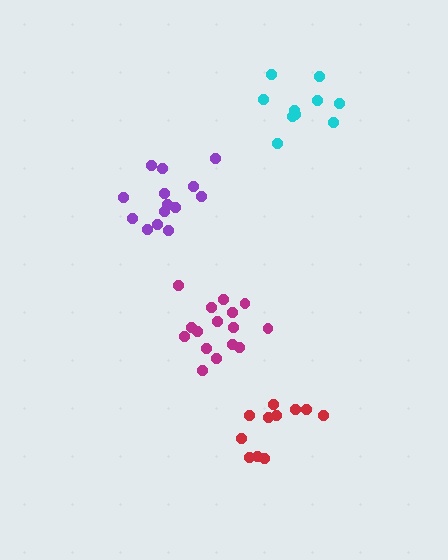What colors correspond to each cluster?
The clusters are colored: cyan, magenta, purple, red.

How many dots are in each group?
Group 1: 10 dots, Group 2: 16 dots, Group 3: 14 dots, Group 4: 11 dots (51 total).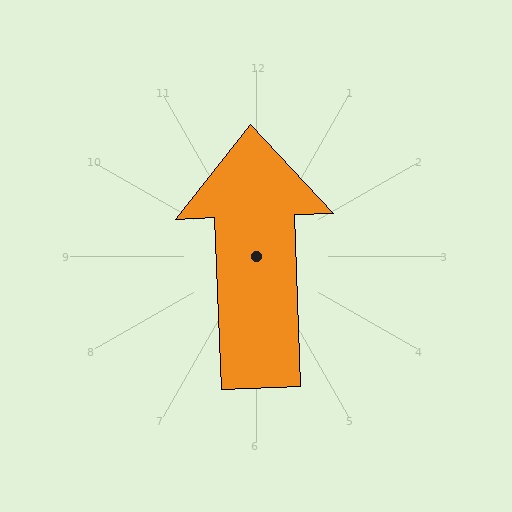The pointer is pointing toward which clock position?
Roughly 12 o'clock.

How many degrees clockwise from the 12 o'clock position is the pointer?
Approximately 358 degrees.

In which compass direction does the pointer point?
North.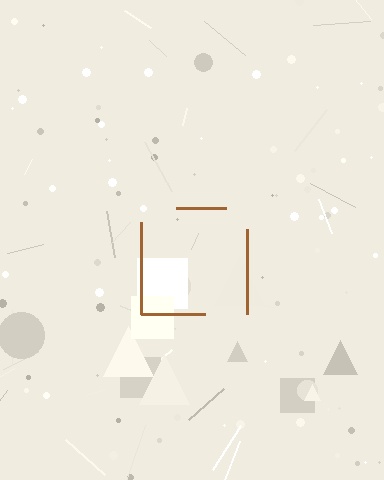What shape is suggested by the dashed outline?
The dashed outline suggests a square.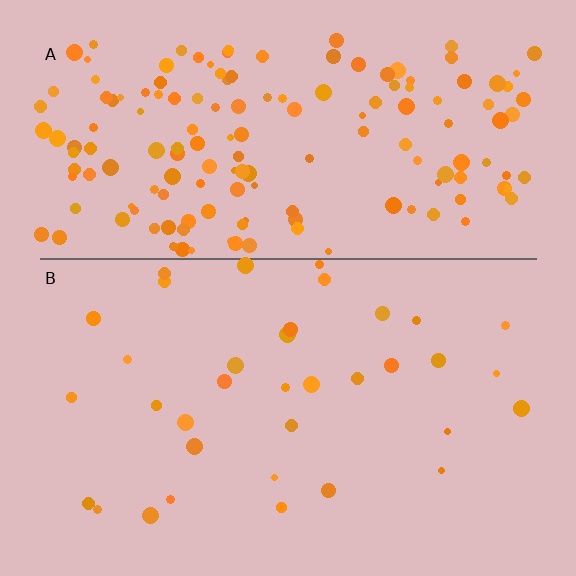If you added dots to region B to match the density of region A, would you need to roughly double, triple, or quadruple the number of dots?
Approximately quadruple.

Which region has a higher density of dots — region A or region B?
A (the top).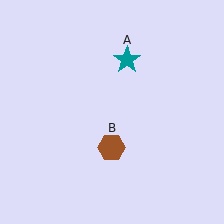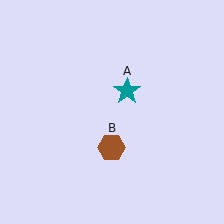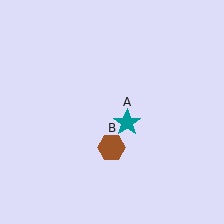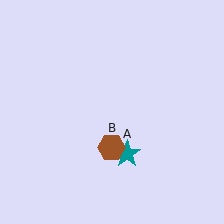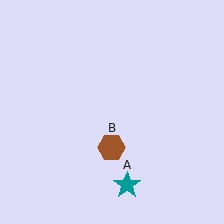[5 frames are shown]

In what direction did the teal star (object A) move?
The teal star (object A) moved down.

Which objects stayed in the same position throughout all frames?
Brown hexagon (object B) remained stationary.